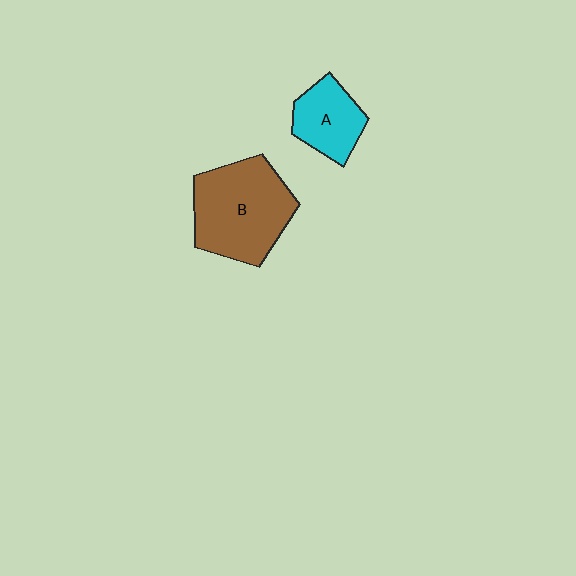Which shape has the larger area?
Shape B (brown).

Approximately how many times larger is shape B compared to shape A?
Approximately 1.9 times.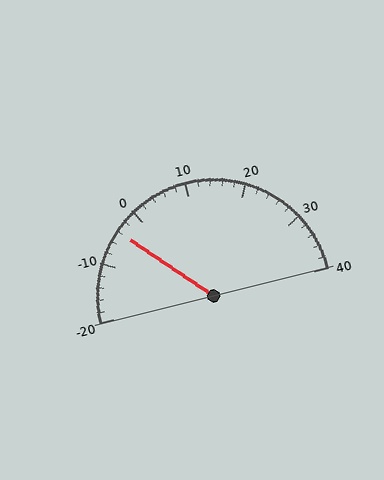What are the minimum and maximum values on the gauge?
The gauge ranges from -20 to 40.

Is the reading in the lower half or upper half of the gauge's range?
The reading is in the lower half of the range (-20 to 40).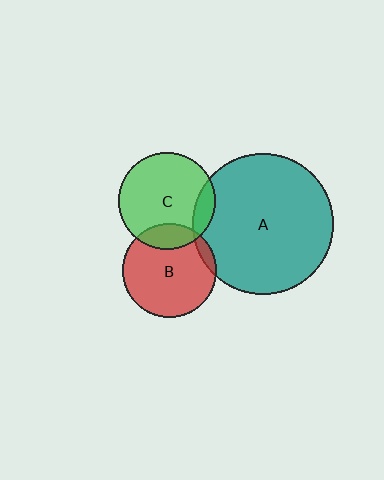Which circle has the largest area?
Circle A (teal).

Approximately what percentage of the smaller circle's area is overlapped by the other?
Approximately 15%.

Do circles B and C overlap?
Yes.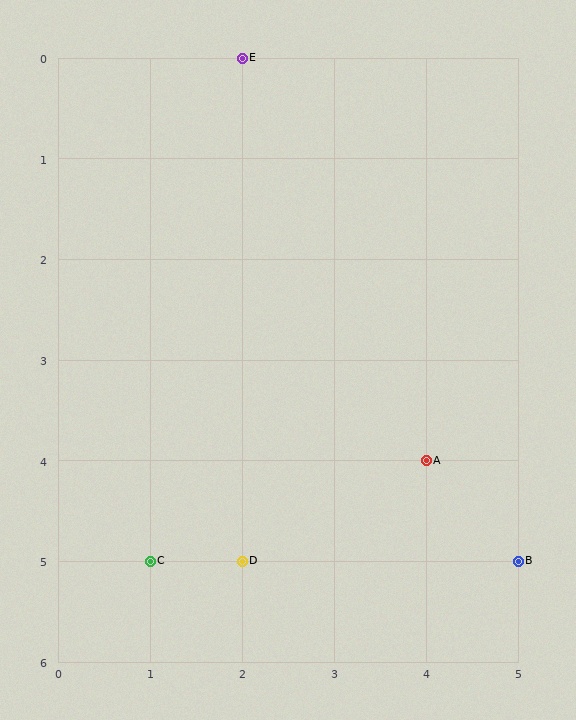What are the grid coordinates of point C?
Point C is at grid coordinates (1, 5).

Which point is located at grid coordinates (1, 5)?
Point C is at (1, 5).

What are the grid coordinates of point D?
Point D is at grid coordinates (2, 5).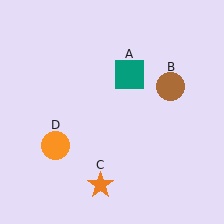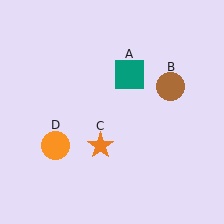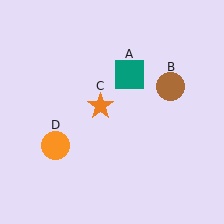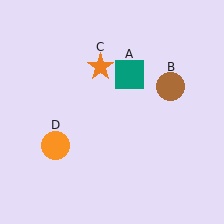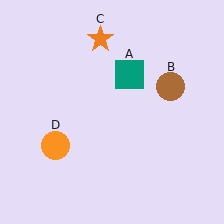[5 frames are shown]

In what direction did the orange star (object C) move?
The orange star (object C) moved up.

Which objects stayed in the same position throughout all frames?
Teal square (object A) and brown circle (object B) and orange circle (object D) remained stationary.